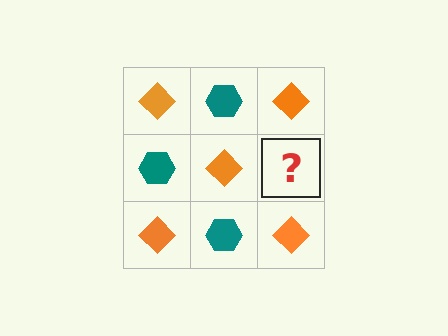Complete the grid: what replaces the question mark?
The question mark should be replaced with a teal hexagon.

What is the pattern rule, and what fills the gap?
The rule is that it alternates orange diamond and teal hexagon in a checkerboard pattern. The gap should be filled with a teal hexagon.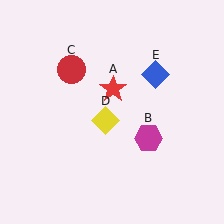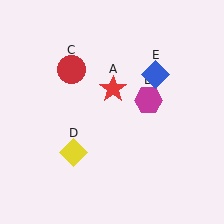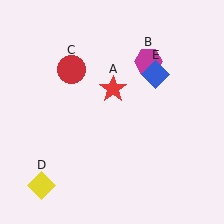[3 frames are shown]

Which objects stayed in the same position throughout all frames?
Red star (object A) and red circle (object C) and blue diamond (object E) remained stationary.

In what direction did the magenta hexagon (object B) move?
The magenta hexagon (object B) moved up.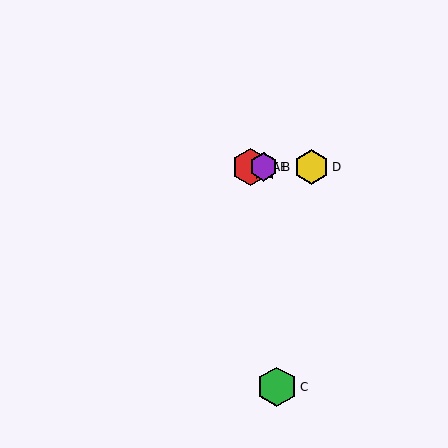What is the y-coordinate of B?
Object B is at y≈167.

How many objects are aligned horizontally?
4 objects (A, B, D, E) are aligned horizontally.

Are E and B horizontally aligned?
Yes, both are at y≈167.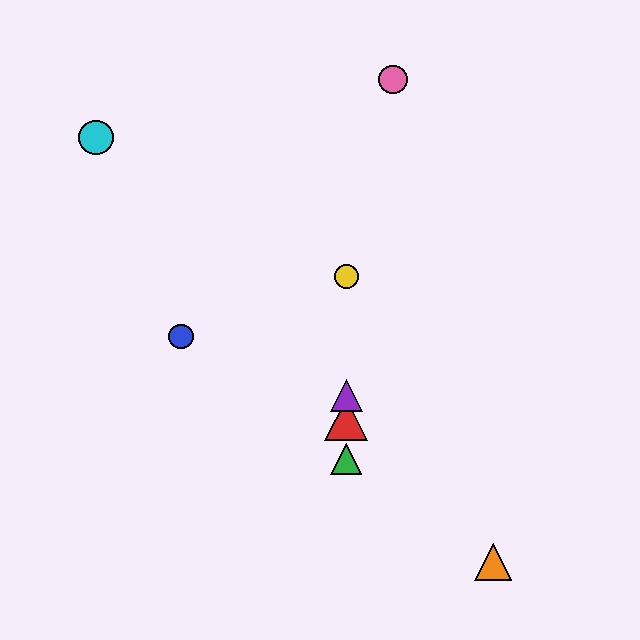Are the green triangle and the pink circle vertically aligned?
No, the green triangle is at x≈346 and the pink circle is at x≈393.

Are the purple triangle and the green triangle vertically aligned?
Yes, both are at x≈346.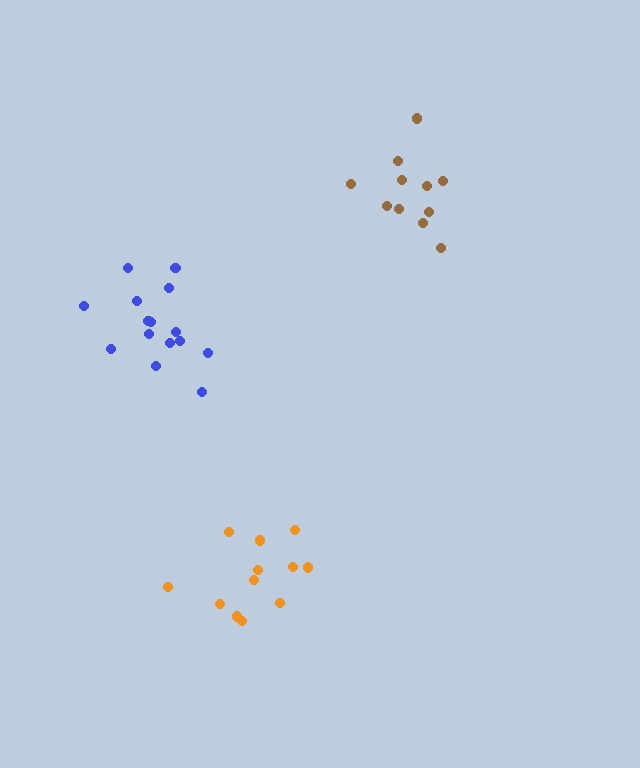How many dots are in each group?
Group 1: 11 dots, Group 2: 12 dots, Group 3: 15 dots (38 total).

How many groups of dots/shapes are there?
There are 3 groups.